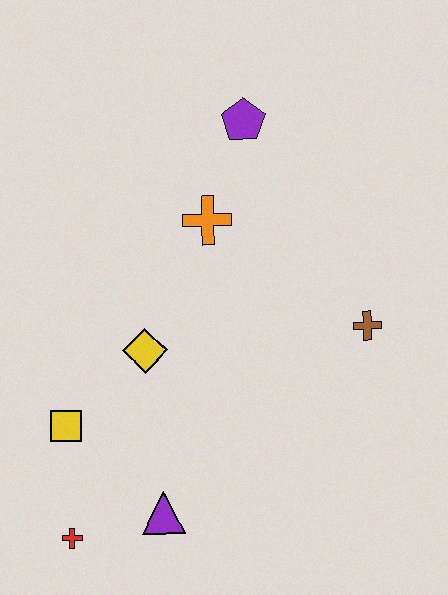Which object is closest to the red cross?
The purple triangle is closest to the red cross.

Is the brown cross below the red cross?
No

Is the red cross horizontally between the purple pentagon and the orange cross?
No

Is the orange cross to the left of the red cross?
No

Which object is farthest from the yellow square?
The purple pentagon is farthest from the yellow square.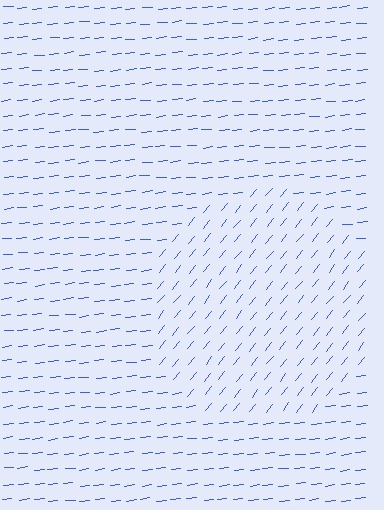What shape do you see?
I see a circle.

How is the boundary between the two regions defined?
The boundary is defined purely by a change in line orientation (approximately 45 degrees difference). All lines are the same color and thickness.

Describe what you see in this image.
The image is filled with small blue line segments. A circle region in the image has lines oriented differently from the surrounding lines, creating a visible texture boundary.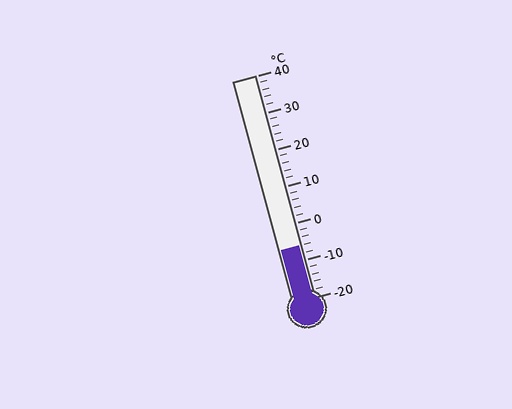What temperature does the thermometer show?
The thermometer shows approximately -6°C.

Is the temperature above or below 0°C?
The temperature is below 0°C.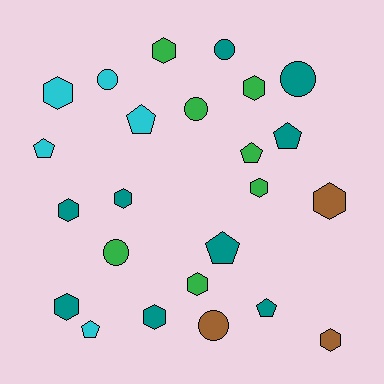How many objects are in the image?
There are 24 objects.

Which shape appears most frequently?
Hexagon, with 11 objects.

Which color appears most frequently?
Teal, with 9 objects.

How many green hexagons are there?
There are 4 green hexagons.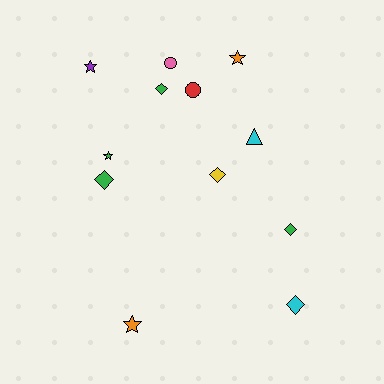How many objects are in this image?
There are 12 objects.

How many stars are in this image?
There are 4 stars.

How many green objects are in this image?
There are 4 green objects.